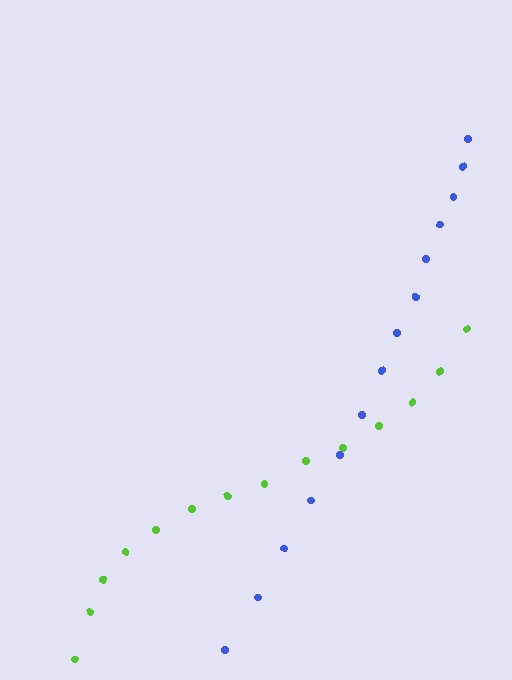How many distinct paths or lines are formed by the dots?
There are 2 distinct paths.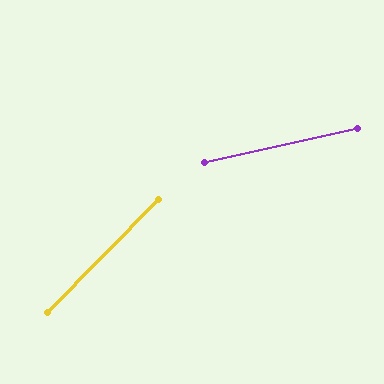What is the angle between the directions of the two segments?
Approximately 33 degrees.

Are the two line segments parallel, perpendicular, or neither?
Neither parallel nor perpendicular — they differ by about 33°.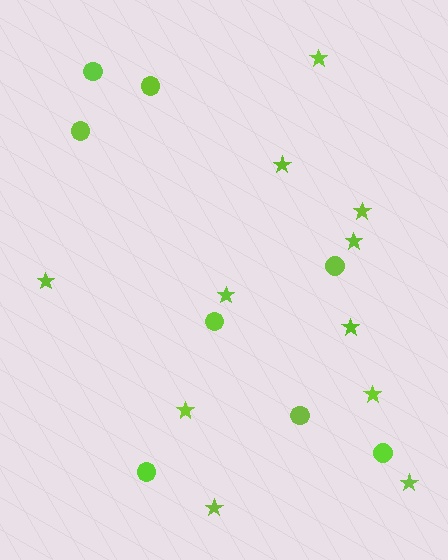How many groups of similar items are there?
There are 2 groups: one group of circles (8) and one group of stars (11).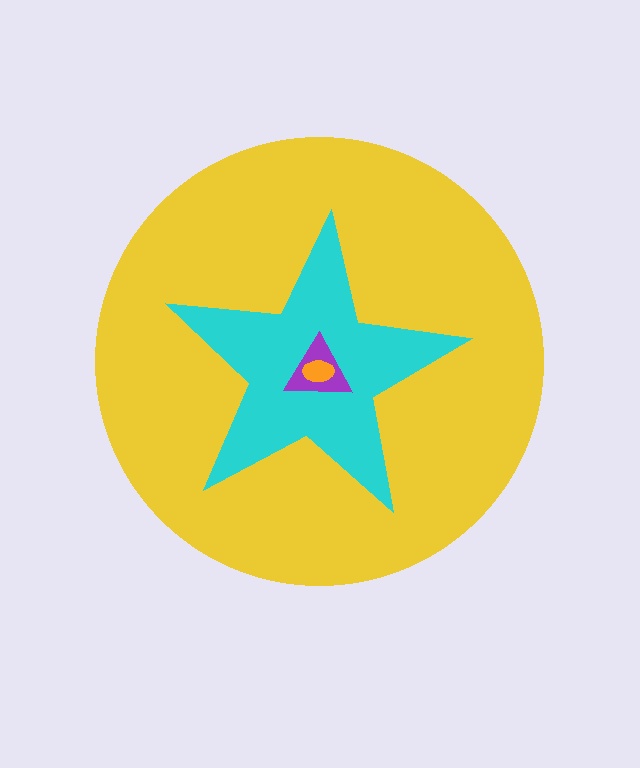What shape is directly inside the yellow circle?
The cyan star.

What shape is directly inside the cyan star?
The purple triangle.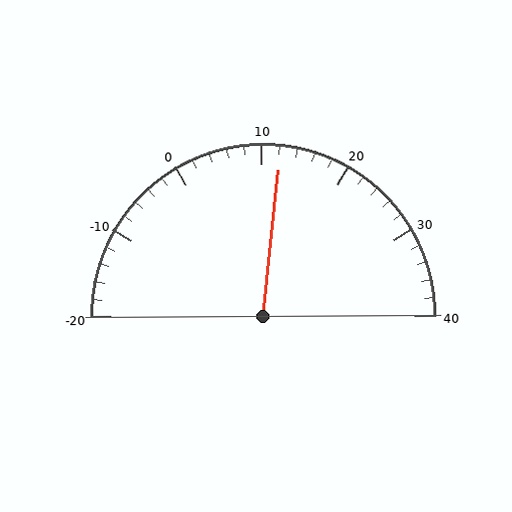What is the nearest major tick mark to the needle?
The nearest major tick mark is 10.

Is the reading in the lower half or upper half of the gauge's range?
The reading is in the upper half of the range (-20 to 40).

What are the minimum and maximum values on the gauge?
The gauge ranges from -20 to 40.